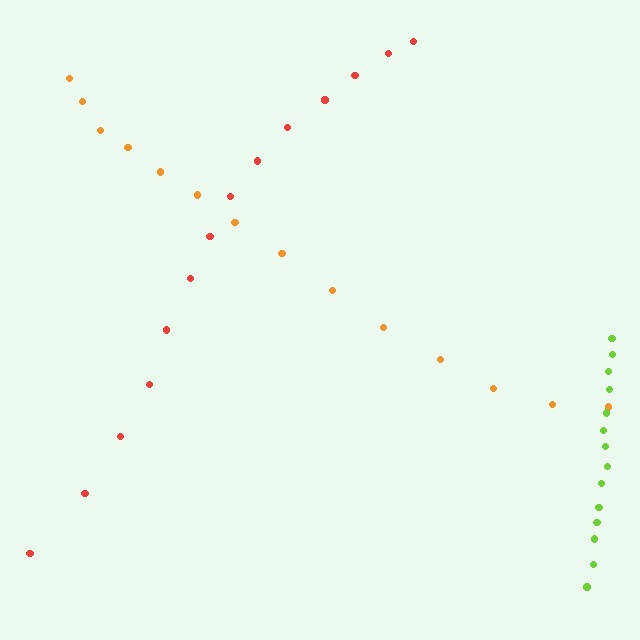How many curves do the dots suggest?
There are 3 distinct paths.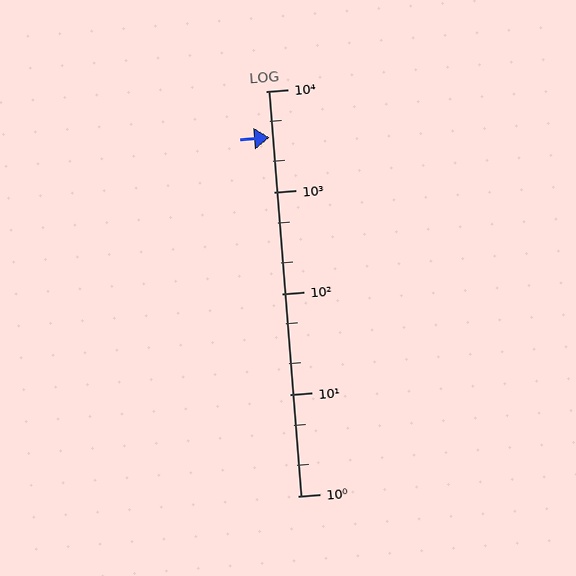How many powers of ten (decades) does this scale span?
The scale spans 4 decades, from 1 to 10000.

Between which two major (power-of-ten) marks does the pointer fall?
The pointer is between 1000 and 10000.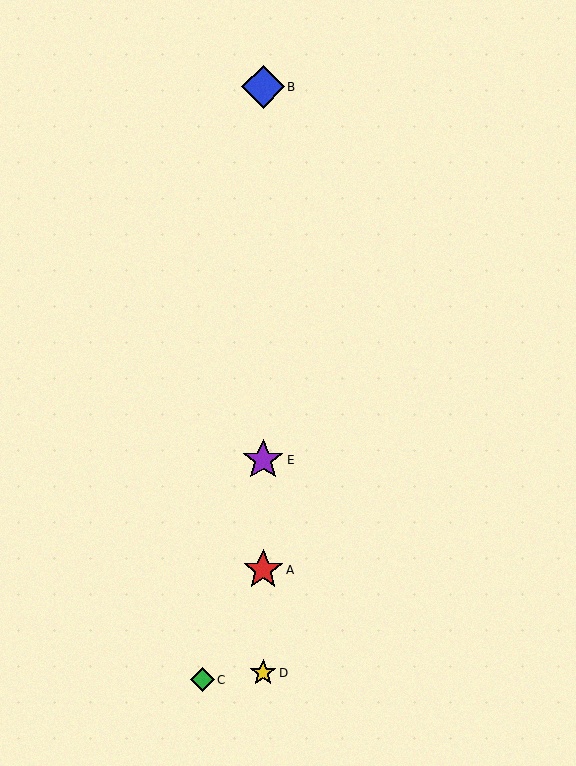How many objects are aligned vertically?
4 objects (A, B, D, E) are aligned vertically.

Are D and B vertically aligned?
Yes, both are at x≈263.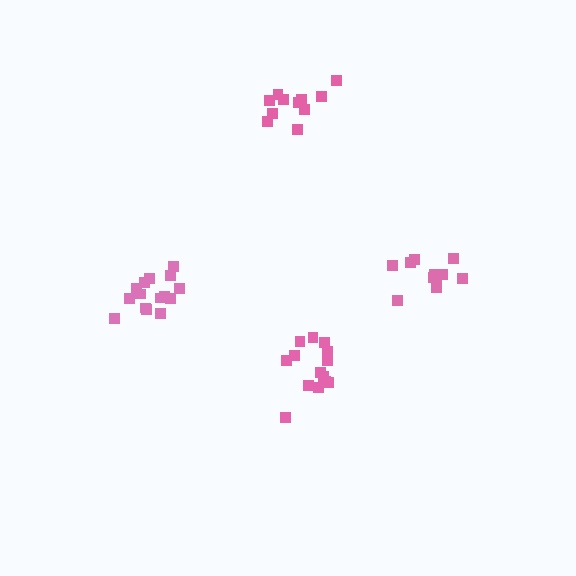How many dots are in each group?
Group 1: 11 dots, Group 2: 15 dots, Group 3: 14 dots, Group 4: 11 dots (51 total).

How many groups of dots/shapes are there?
There are 4 groups.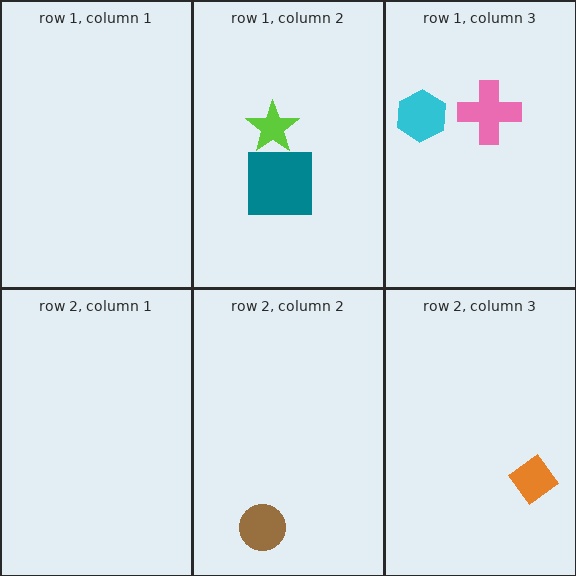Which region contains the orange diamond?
The row 2, column 3 region.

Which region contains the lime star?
The row 1, column 2 region.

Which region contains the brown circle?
The row 2, column 2 region.